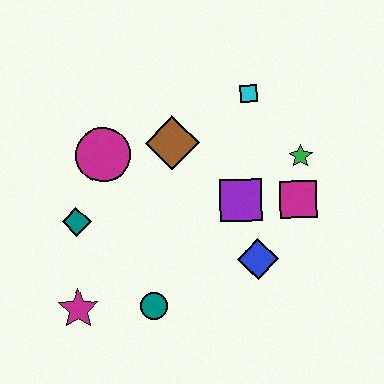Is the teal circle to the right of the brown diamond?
No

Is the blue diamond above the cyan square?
No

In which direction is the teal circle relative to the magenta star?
The teal circle is to the right of the magenta star.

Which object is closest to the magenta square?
The green star is closest to the magenta square.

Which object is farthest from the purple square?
The magenta star is farthest from the purple square.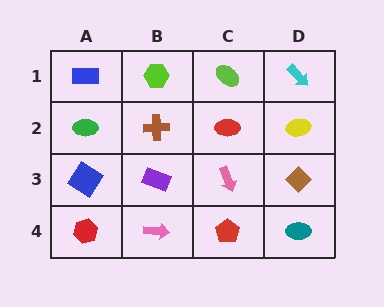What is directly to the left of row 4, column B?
A red hexagon.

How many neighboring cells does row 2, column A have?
3.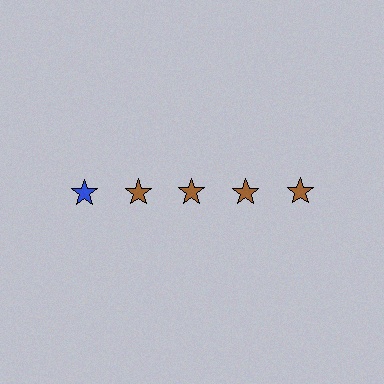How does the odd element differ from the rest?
It has a different color: blue instead of brown.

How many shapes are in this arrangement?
There are 5 shapes arranged in a grid pattern.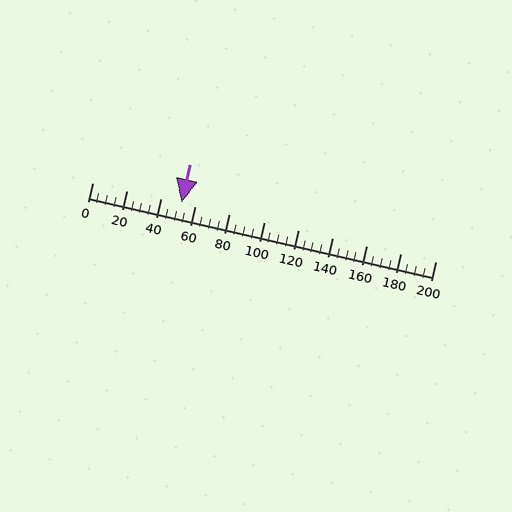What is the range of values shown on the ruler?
The ruler shows values from 0 to 200.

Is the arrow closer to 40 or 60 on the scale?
The arrow is closer to 60.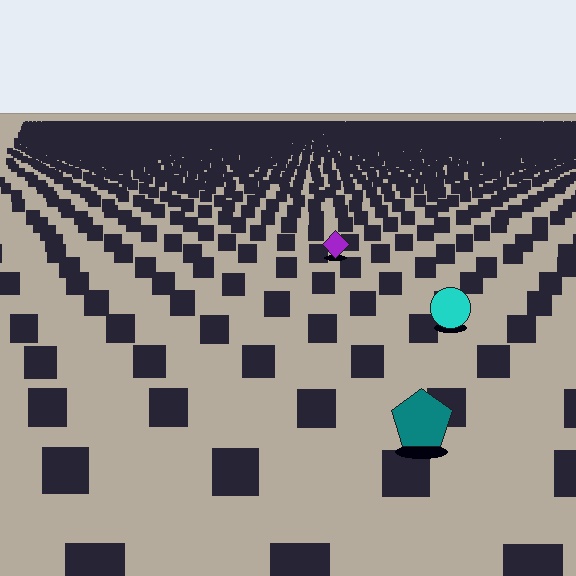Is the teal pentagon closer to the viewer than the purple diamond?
Yes. The teal pentagon is closer — you can tell from the texture gradient: the ground texture is coarser near it.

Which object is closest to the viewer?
The teal pentagon is closest. The texture marks near it are larger and more spread out.